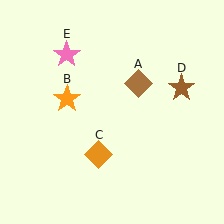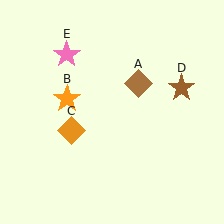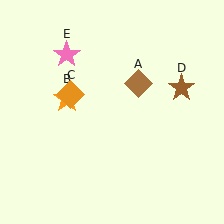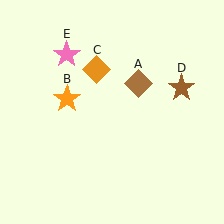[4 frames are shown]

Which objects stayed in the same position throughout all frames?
Brown diamond (object A) and orange star (object B) and brown star (object D) and pink star (object E) remained stationary.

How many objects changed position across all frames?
1 object changed position: orange diamond (object C).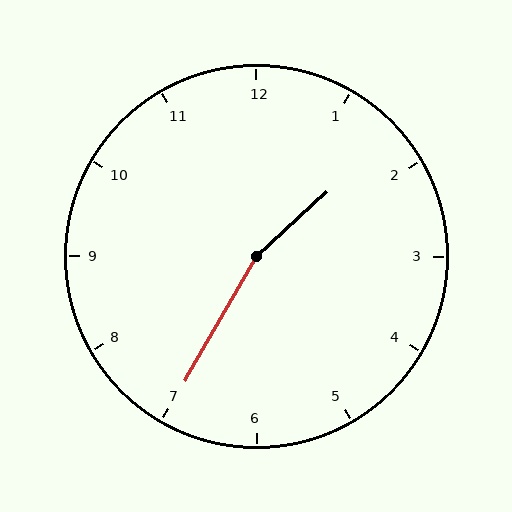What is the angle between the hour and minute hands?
Approximately 162 degrees.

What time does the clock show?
1:35.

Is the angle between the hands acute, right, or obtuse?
It is obtuse.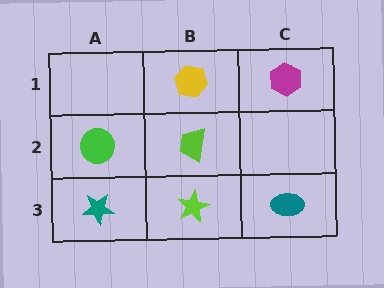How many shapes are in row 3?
3 shapes.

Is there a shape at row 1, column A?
No, that cell is empty.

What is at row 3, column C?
A teal ellipse.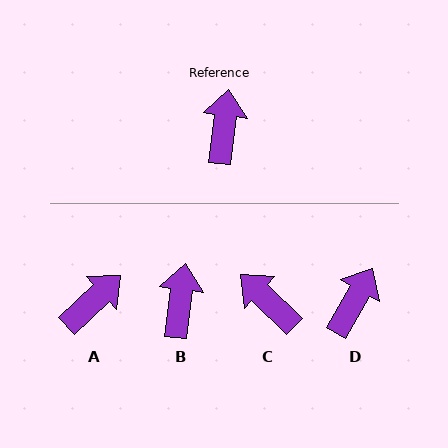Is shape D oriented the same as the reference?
No, it is off by about 23 degrees.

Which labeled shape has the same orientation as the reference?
B.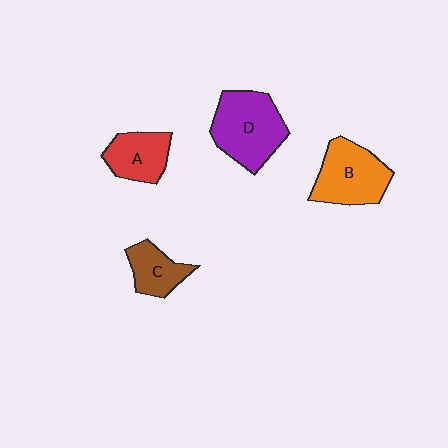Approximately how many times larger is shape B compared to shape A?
Approximately 1.4 times.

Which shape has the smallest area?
Shape C (brown).